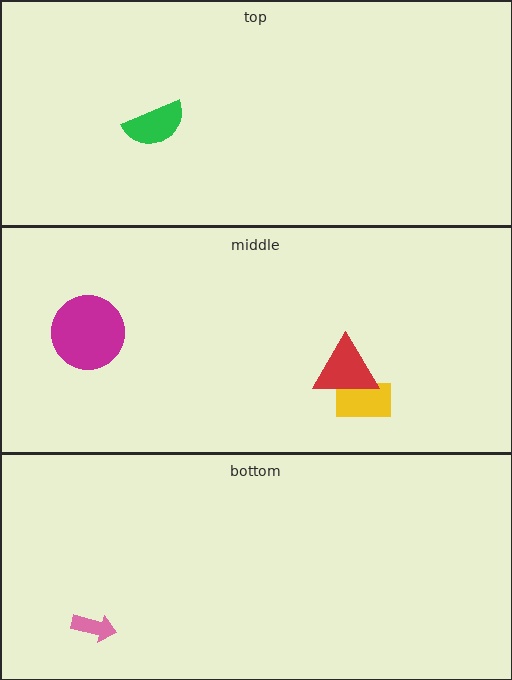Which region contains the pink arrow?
The bottom region.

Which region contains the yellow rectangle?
The middle region.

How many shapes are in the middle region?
3.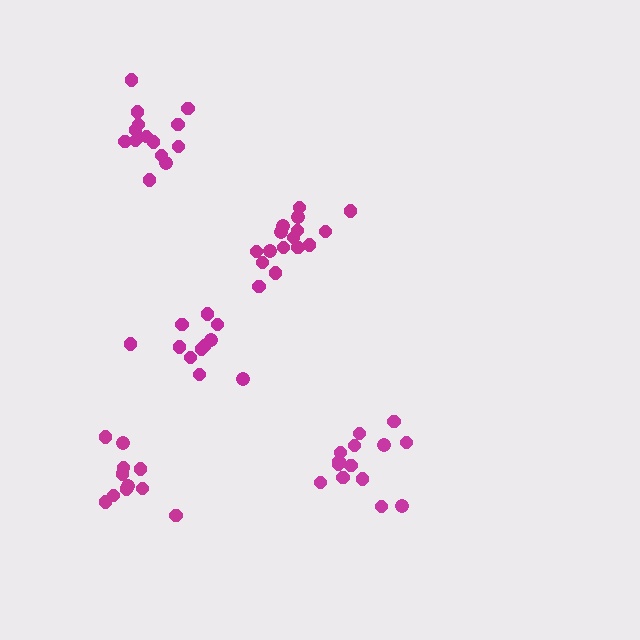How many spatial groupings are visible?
There are 5 spatial groupings.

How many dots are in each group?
Group 1: 15 dots, Group 2: 11 dots, Group 3: 15 dots, Group 4: 14 dots, Group 5: 12 dots (67 total).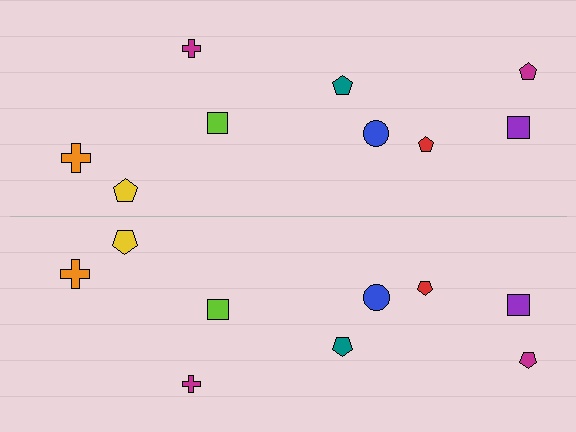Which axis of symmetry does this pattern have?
The pattern has a horizontal axis of symmetry running through the center of the image.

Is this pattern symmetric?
Yes, this pattern has bilateral (reflection) symmetry.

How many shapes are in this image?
There are 18 shapes in this image.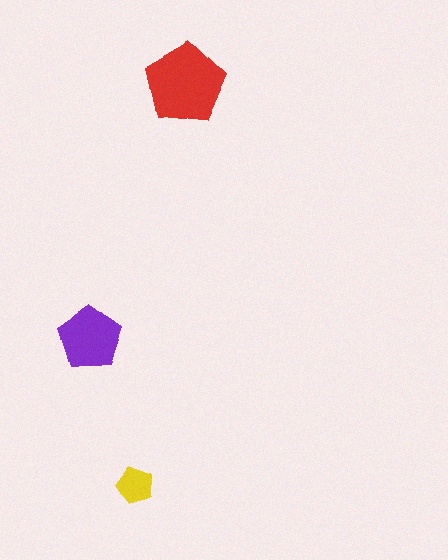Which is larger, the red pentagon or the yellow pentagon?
The red one.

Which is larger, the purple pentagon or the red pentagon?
The red one.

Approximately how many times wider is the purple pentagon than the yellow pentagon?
About 1.5 times wider.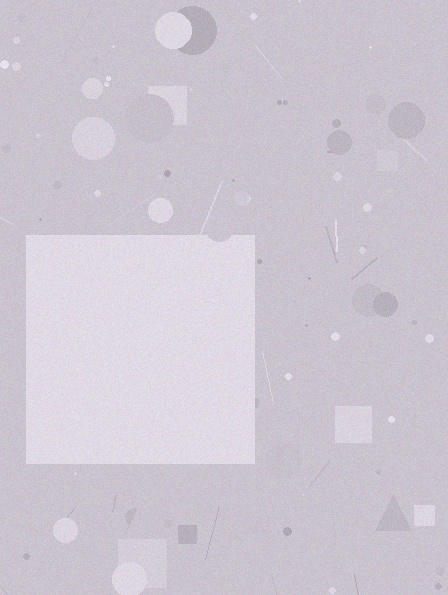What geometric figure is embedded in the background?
A square is embedded in the background.